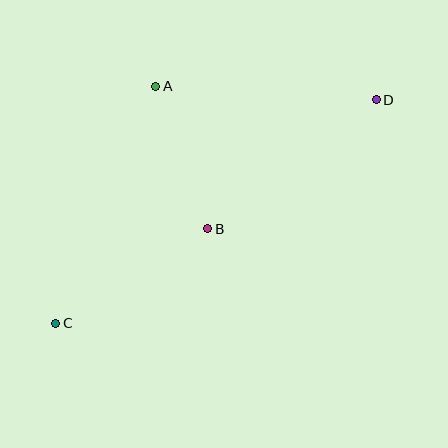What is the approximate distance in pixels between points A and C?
The distance between A and C is approximately 257 pixels.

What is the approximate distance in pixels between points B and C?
The distance between B and C is approximately 179 pixels.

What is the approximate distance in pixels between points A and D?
The distance between A and D is approximately 221 pixels.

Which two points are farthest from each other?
Points C and D are farthest from each other.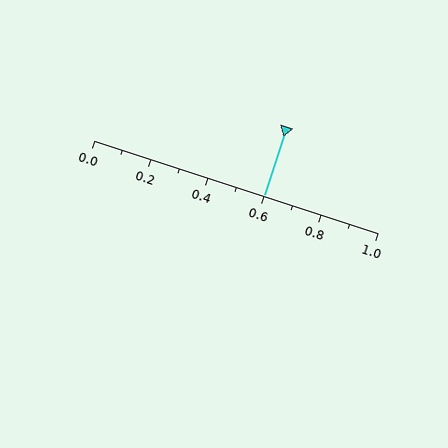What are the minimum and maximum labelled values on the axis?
The axis runs from 0.0 to 1.0.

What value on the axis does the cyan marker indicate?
The marker indicates approximately 0.6.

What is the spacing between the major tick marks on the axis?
The major ticks are spaced 0.2 apart.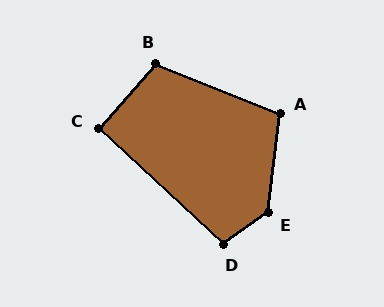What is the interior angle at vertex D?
Approximately 101 degrees (obtuse).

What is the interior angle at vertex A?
Approximately 105 degrees (obtuse).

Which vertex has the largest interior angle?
E, at approximately 132 degrees.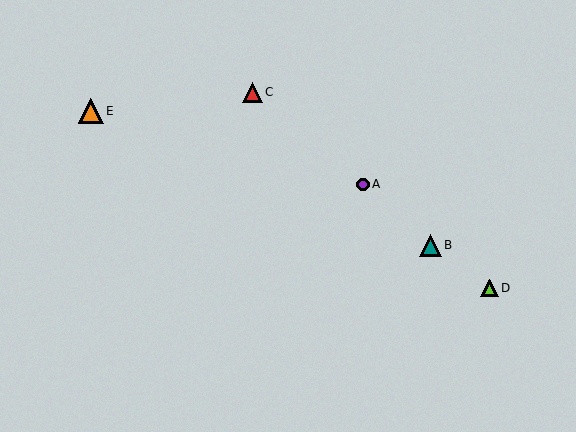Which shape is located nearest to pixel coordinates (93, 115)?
The orange triangle (labeled E) at (91, 111) is nearest to that location.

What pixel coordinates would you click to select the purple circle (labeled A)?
Click at (363, 184) to select the purple circle A.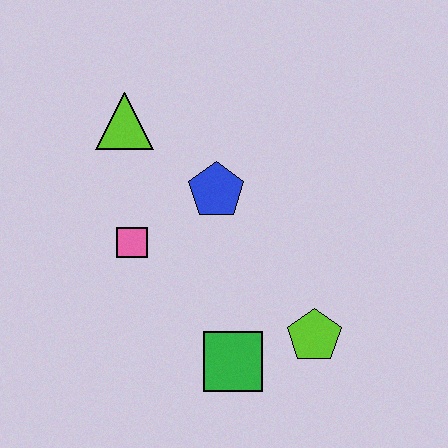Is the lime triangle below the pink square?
No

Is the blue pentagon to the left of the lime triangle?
No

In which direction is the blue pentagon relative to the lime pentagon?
The blue pentagon is above the lime pentagon.